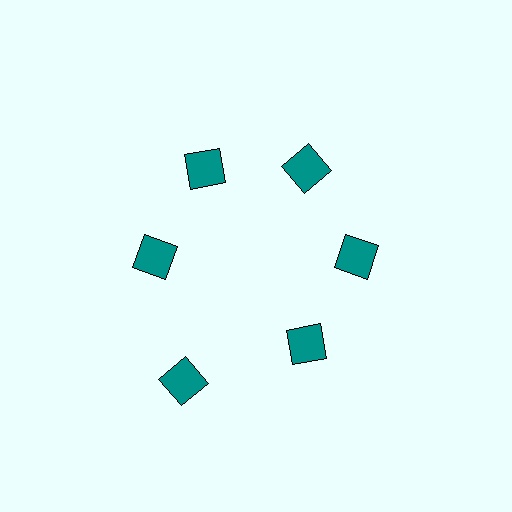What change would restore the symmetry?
The symmetry would be restored by moving it inward, back onto the ring so that all 6 diamonds sit at equal angles and equal distance from the center.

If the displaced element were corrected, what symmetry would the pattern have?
It would have 6-fold rotational symmetry — the pattern would map onto itself every 60 degrees.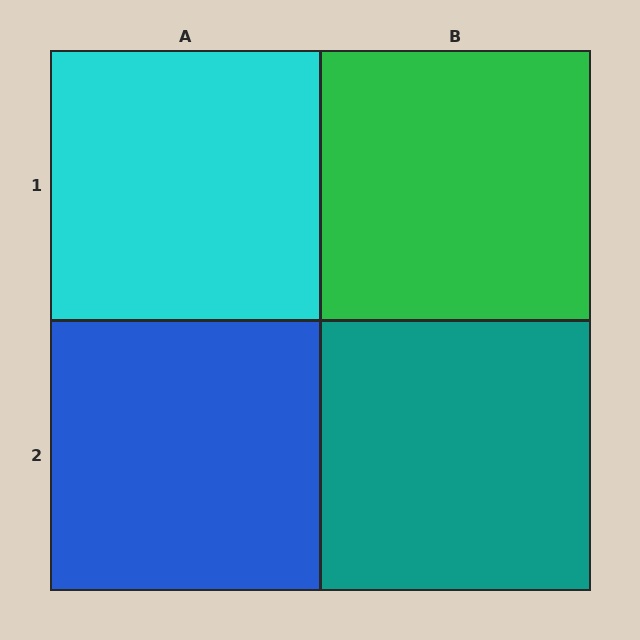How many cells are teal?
1 cell is teal.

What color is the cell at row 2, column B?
Teal.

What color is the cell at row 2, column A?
Blue.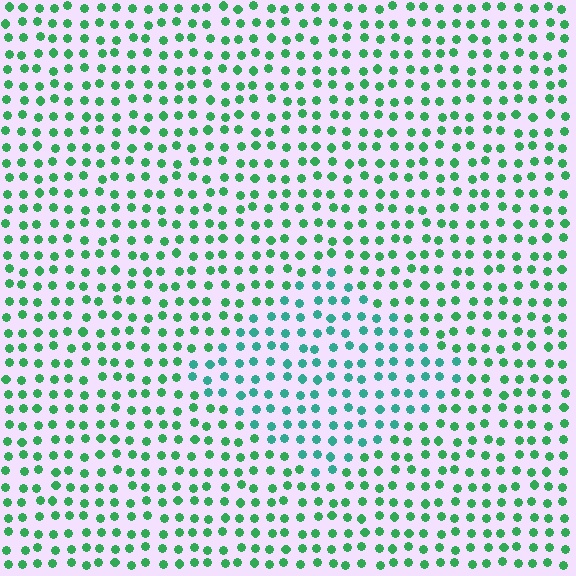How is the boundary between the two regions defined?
The boundary is defined purely by a slight shift in hue (about 31 degrees). Spacing, size, and orientation are identical on both sides.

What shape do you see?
I see a diamond.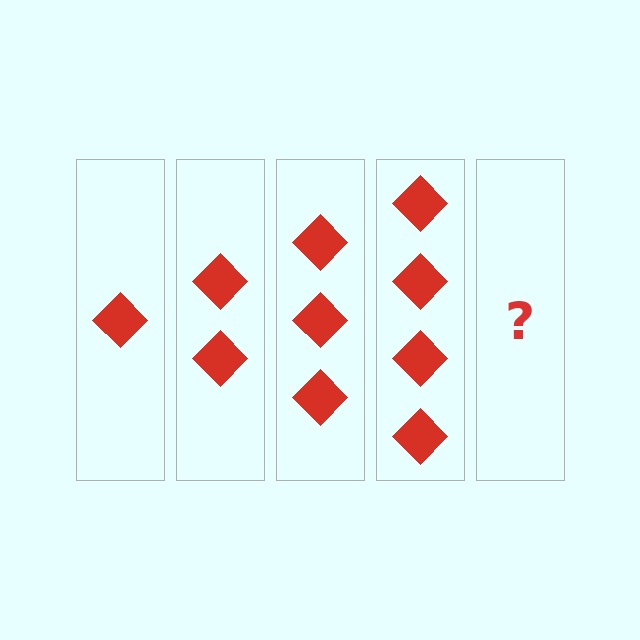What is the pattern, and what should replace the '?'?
The pattern is that each step adds one more diamond. The '?' should be 5 diamonds.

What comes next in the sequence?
The next element should be 5 diamonds.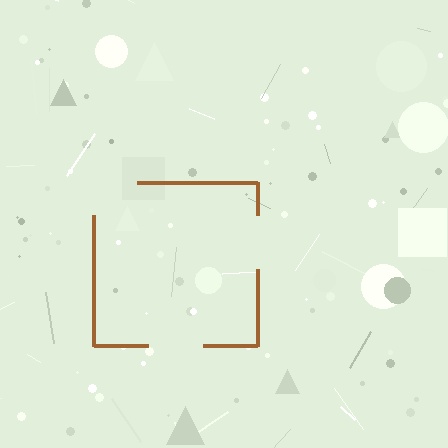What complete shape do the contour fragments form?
The contour fragments form a square.